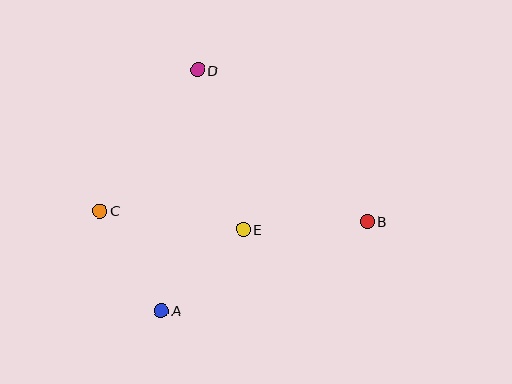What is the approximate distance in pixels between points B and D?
The distance between B and D is approximately 227 pixels.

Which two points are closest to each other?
Points A and E are closest to each other.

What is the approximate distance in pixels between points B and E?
The distance between B and E is approximately 125 pixels.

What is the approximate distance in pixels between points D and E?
The distance between D and E is approximately 166 pixels.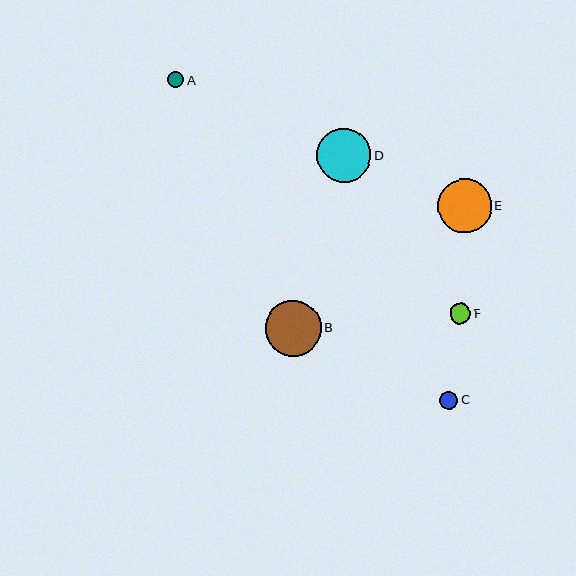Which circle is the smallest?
Circle A is the smallest with a size of approximately 16 pixels.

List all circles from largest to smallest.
From largest to smallest: B, D, E, F, C, A.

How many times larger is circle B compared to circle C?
Circle B is approximately 3.1 times the size of circle C.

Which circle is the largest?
Circle B is the largest with a size of approximately 56 pixels.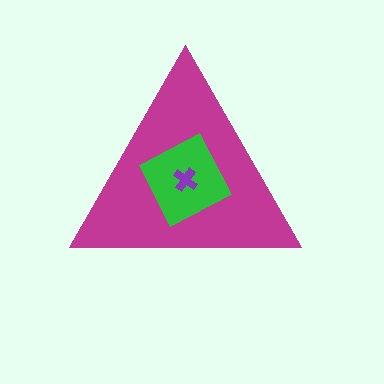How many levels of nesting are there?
3.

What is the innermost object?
The purple cross.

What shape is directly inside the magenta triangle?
The green diamond.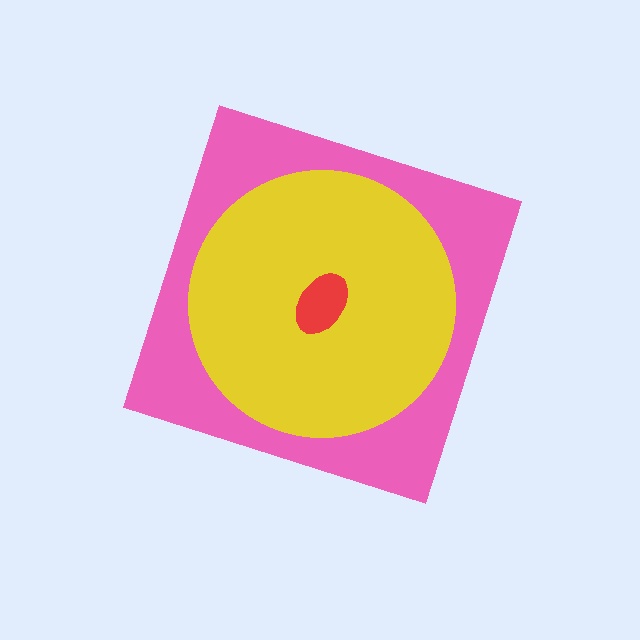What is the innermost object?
The red ellipse.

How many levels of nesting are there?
3.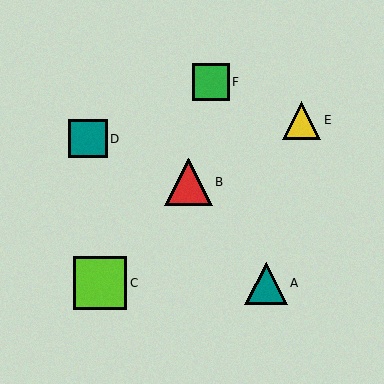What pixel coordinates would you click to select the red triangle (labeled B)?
Click at (189, 182) to select the red triangle B.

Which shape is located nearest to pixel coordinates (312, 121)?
The yellow triangle (labeled E) at (302, 120) is nearest to that location.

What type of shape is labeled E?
Shape E is a yellow triangle.